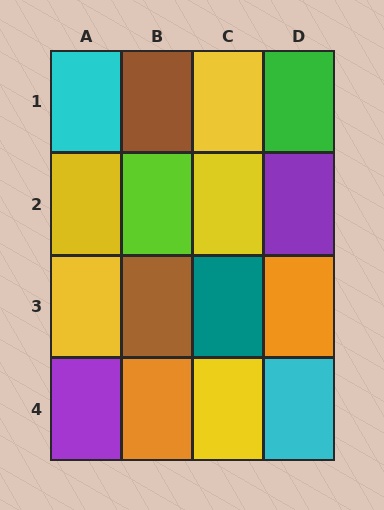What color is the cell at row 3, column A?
Yellow.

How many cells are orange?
2 cells are orange.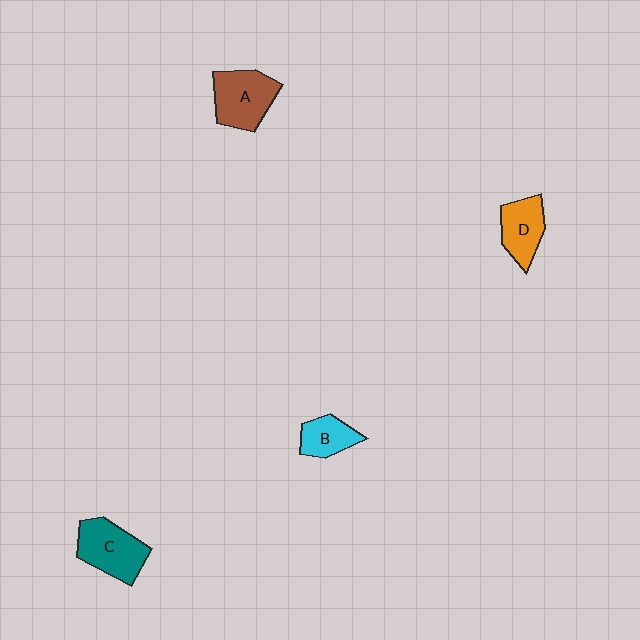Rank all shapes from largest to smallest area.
From largest to smallest: C (teal), A (brown), D (orange), B (cyan).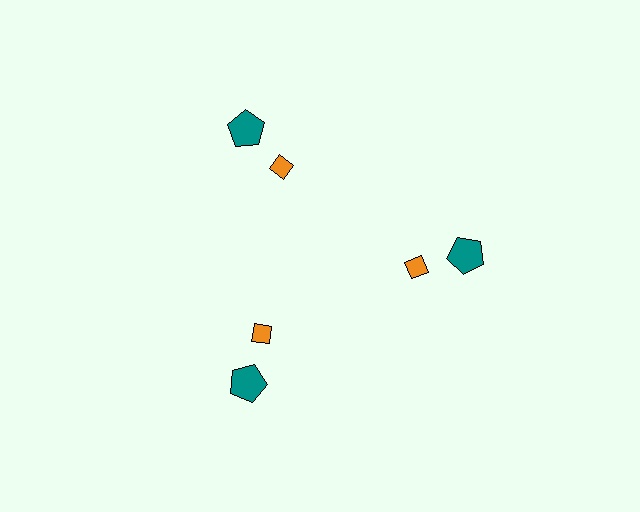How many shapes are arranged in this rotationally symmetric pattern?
There are 6 shapes, arranged in 3 groups of 2.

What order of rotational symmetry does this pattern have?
This pattern has 3-fold rotational symmetry.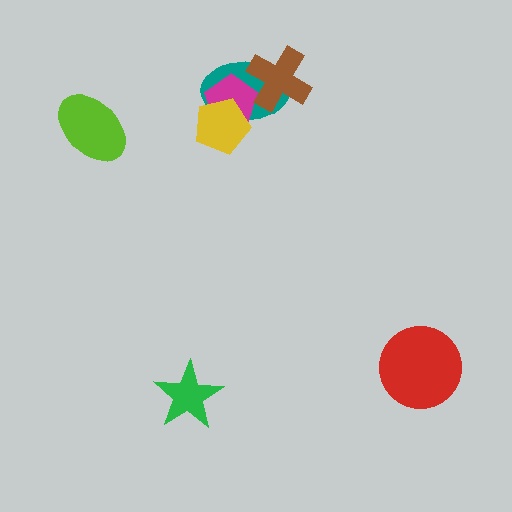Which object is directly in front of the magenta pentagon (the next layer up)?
The brown cross is directly in front of the magenta pentagon.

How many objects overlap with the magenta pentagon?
3 objects overlap with the magenta pentagon.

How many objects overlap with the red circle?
0 objects overlap with the red circle.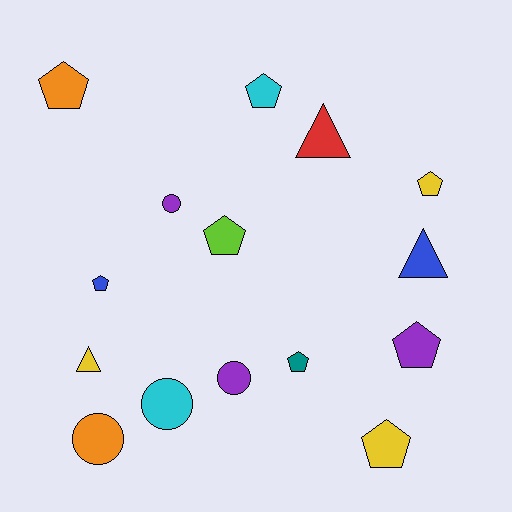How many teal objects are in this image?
There is 1 teal object.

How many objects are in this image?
There are 15 objects.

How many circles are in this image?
There are 4 circles.